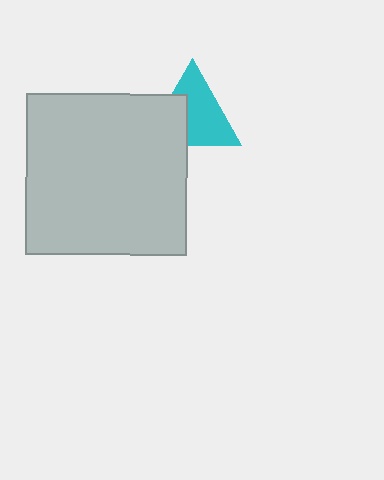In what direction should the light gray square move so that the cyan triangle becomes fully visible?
The light gray square should move toward the lower-left. That is the shortest direction to clear the overlap and leave the cyan triangle fully visible.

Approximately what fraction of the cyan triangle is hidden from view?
Roughly 37% of the cyan triangle is hidden behind the light gray square.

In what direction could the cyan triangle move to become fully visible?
The cyan triangle could move toward the upper-right. That would shift it out from behind the light gray square entirely.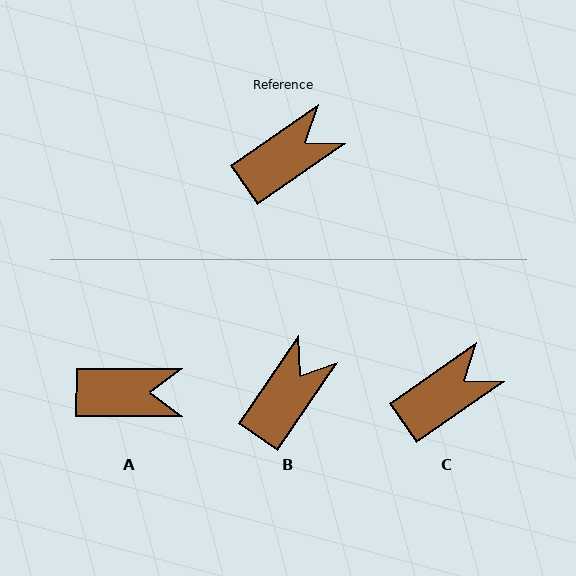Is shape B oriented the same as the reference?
No, it is off by about 21 degrees.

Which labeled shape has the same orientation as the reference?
C.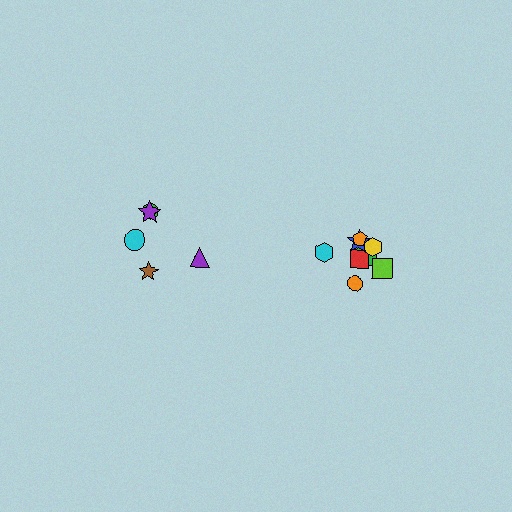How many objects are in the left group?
There are 5 objects.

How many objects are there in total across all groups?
There are 13 objects.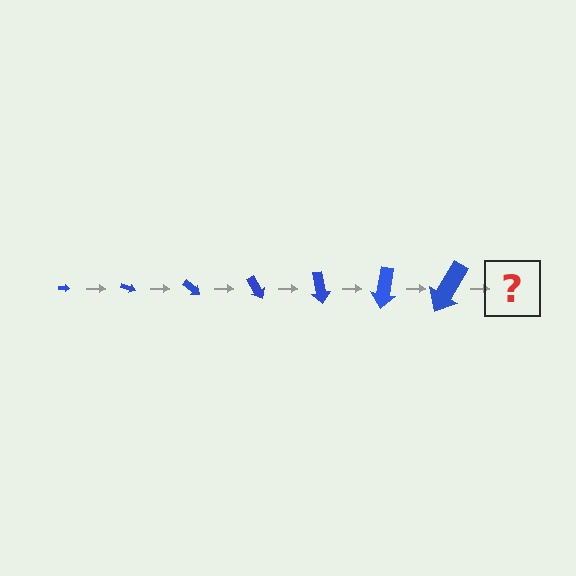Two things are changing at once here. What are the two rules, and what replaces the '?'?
The two rules are that the arrow grows larger each step and it rotates 20 degrees each step. The '?' should be an arrow, larger than the previous one and rotated 140 degrees from the start.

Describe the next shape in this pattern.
It should be an arrow, larger than the previous one and rotated 140 degrees from the start.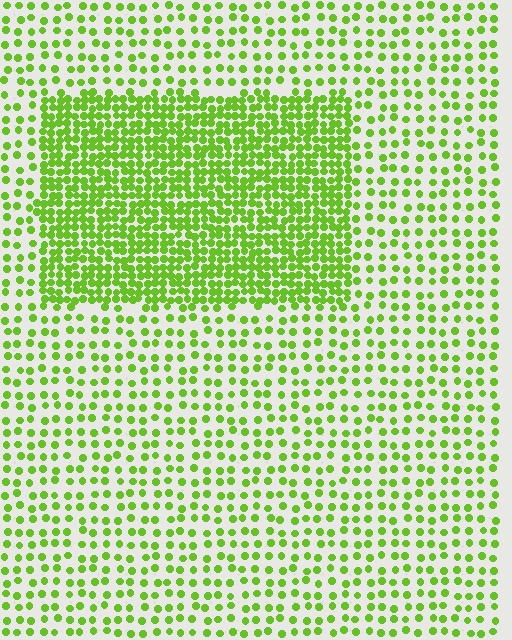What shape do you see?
I see a rectangle.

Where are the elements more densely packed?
The elements are more densely packed inside the rectangle boundary.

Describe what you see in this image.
The image contains small lime elements arranged at two different densities. A rectangle-shaped region is visible where the elements are more densely packed than the surrounding area.